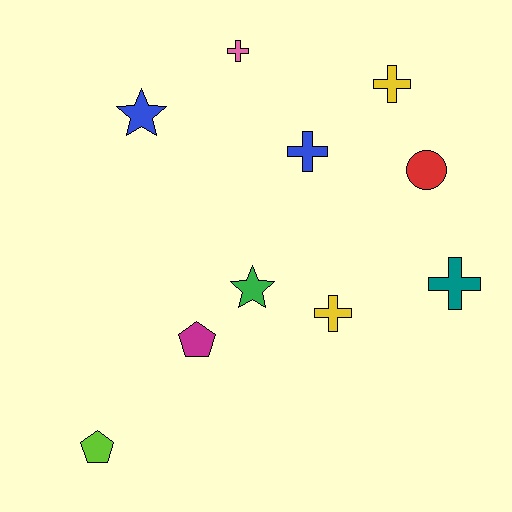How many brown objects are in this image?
There are no brown objects.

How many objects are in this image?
There are 10 objects.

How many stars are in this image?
There are 2 stars.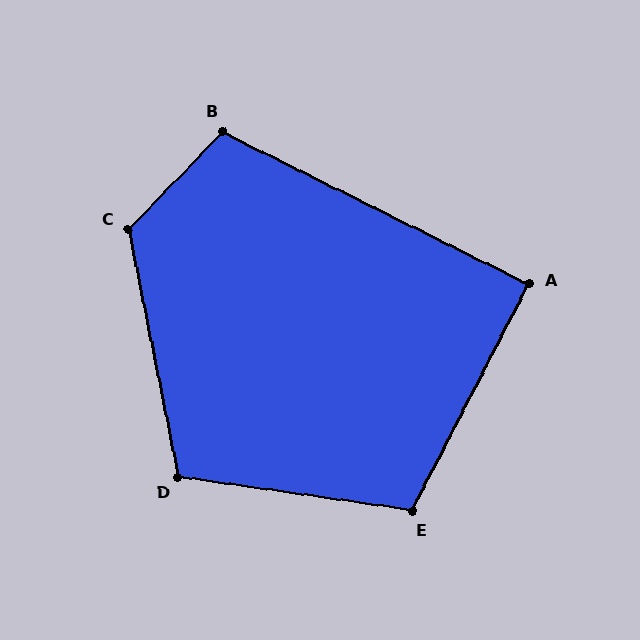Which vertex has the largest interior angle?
C, at approximately 125 degrees.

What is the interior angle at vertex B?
Approximately 107 degrees (obtuse).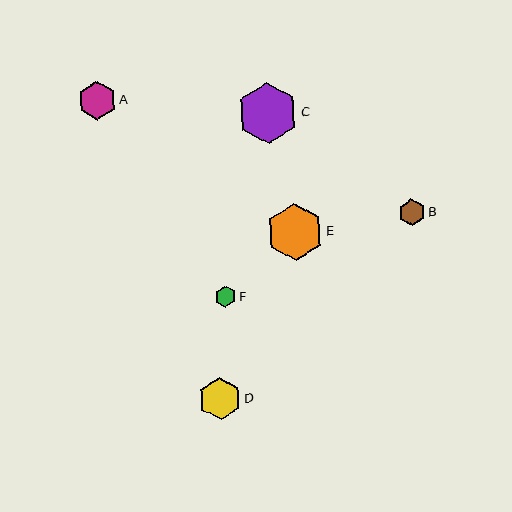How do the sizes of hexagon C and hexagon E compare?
Hexagon C and hexagon E are approximately the same size.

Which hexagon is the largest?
Hexagon C is the largest with a size of approximately 60 pixels.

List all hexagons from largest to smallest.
From largest to smallest: C, E, D, A, B, F.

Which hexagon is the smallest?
Hexagon F is the smallest with a size of approximately 20 pixels.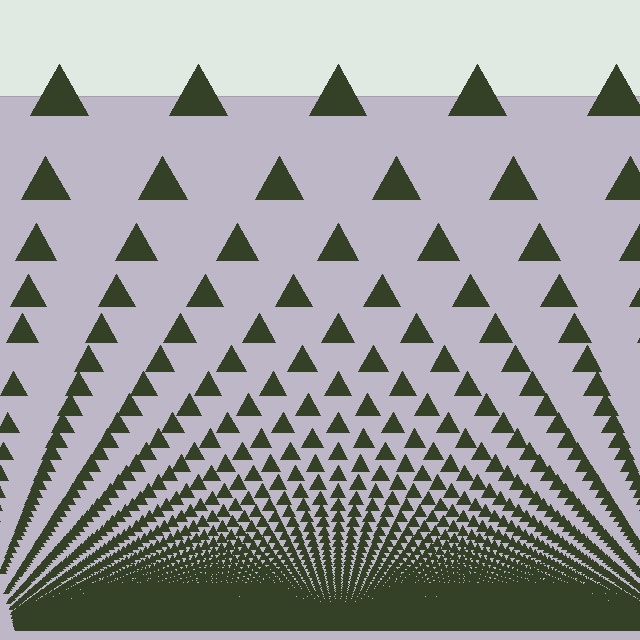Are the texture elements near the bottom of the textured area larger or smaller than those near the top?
Smaller. The gradient is inverted — elements near the bottom are smaller and denser.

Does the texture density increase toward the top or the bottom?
Density increases toward the bottom.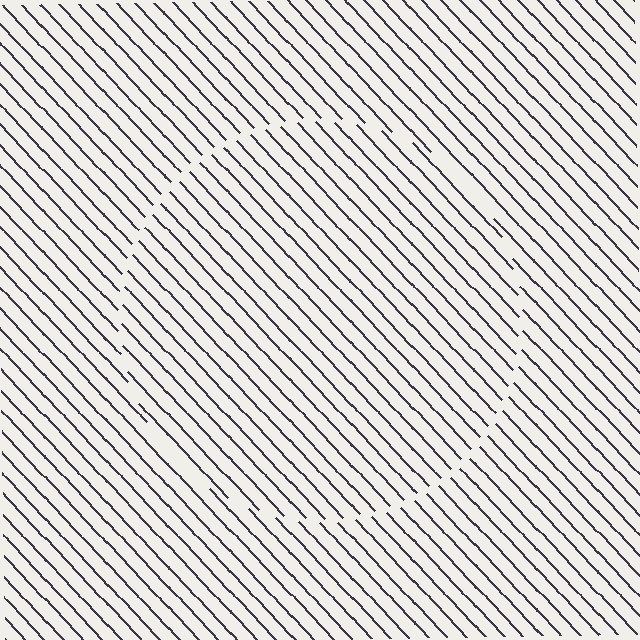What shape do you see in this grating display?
An illusory circle. The interior of the shape contains the same grating, shifted by half a period — the contour is defined by the phase discontinuity where line-ends from the inner and outer gratings abut.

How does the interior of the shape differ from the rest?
The interior of the shape contains the same grating, shifted by half a period — the contour is defined by the phase discontinuity where line-ends from the inner and outer gratings abut.